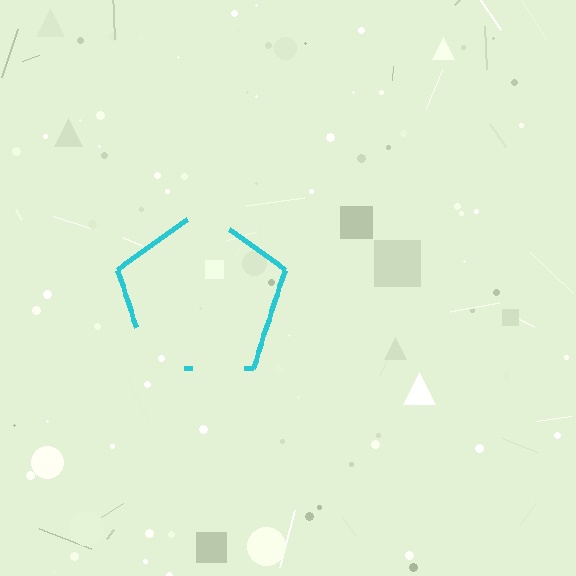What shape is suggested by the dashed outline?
The dashed outline suggests a pentagon.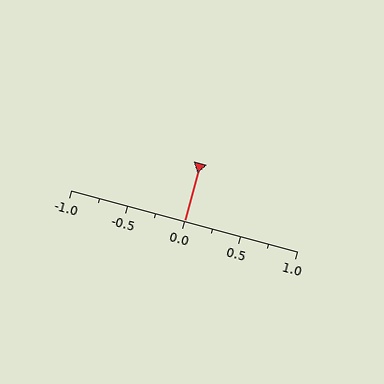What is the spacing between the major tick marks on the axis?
The major ticks are spaced 0.5 apart.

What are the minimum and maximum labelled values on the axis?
The axis runs from -1.0 to 1.0.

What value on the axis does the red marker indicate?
The marker indicates approximately 0.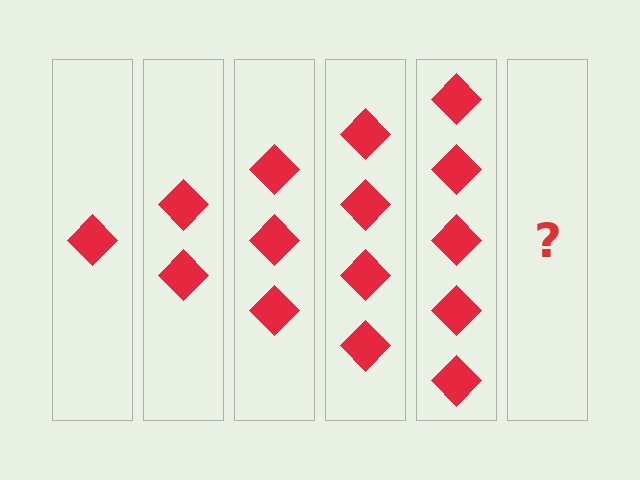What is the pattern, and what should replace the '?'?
The pattern is that each step adds one more diamond. The '?' should be 6 diamonds.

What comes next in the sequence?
The next element should be 6 diamonds.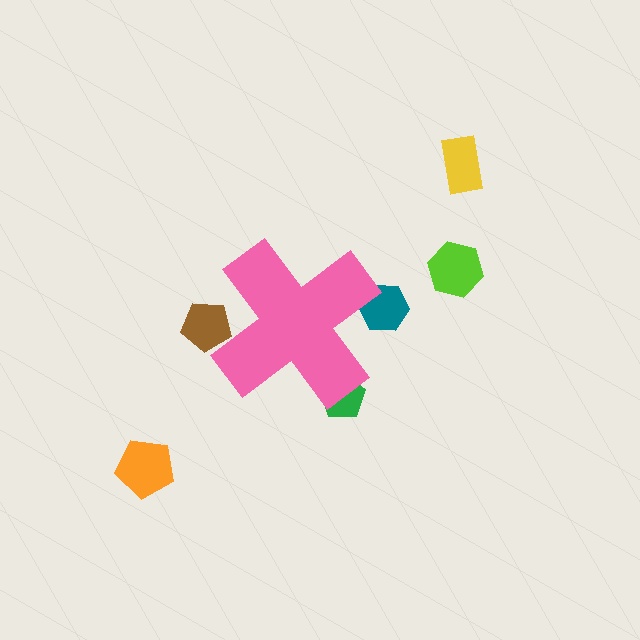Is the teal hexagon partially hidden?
Yes, the teal hexagon is partially hidden behind the pink cross.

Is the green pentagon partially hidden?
Yes, the green pentagon is partially hidden behind the pink cross.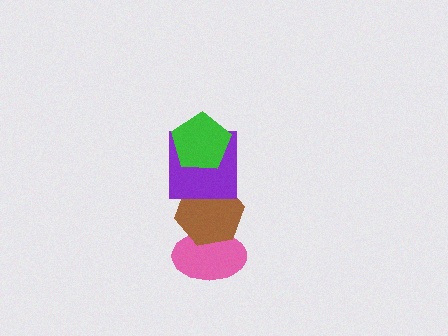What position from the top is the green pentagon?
The green pentagon is 1st from the top.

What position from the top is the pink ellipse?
The pink ellipse is 4th from the top.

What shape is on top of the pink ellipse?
The brown hexagon is on top of the pink ellipse.